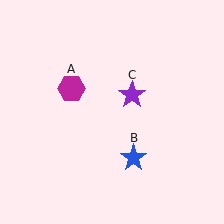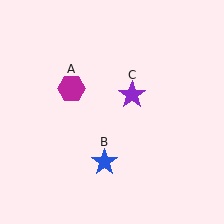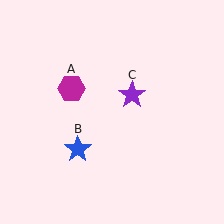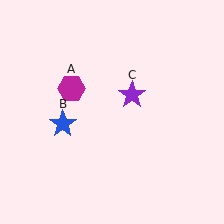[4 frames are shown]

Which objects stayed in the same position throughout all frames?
Magenta hexagon (object A) and purple star (object C) remained stationary.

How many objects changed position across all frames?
1 object changed position: blue star (object B).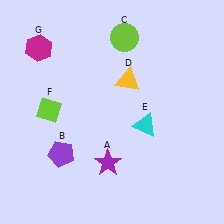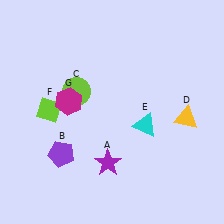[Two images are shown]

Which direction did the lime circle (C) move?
The lime circle (C) moved down.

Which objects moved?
The objects that moved are: the lime circle (C), the yellow triangle (D), the magenta hexagon (G).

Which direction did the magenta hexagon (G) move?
The magenta hexagon (G) moved down.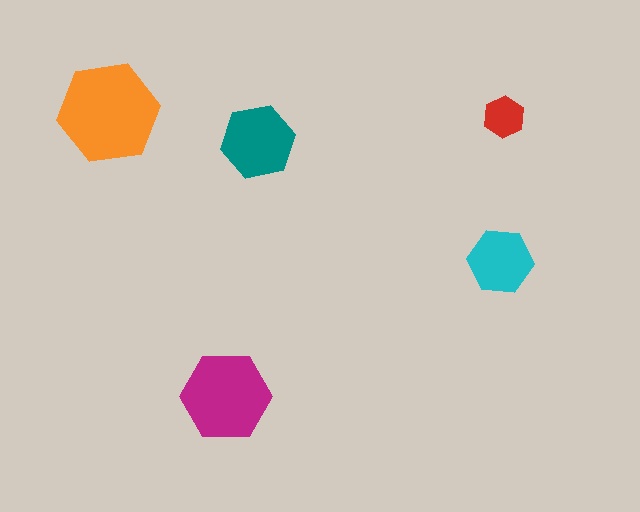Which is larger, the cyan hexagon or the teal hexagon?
The teal one.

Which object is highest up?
The orange hexagon is topmost.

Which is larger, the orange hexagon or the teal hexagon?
The orange one.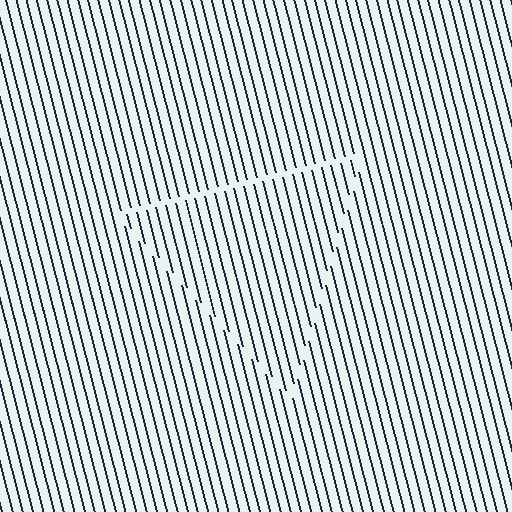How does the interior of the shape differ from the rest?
The interior of the shape contains the same grating, shifted by half a period — the contour is defined by the phase discontinuity where line-ends from the inner and outer gratings abut.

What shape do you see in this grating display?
An illusory triangle. The interior of the shape contains the same grating, shifted by half a period — the contour is defined by the phase discontinuity where line-ends from the inner and outer gratings abut.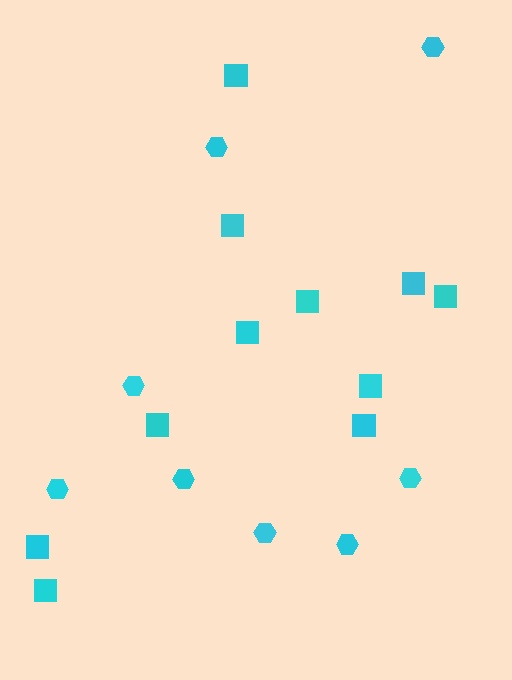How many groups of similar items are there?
There are 2 groups: one group of hexagons (8) and one group of squares (11).